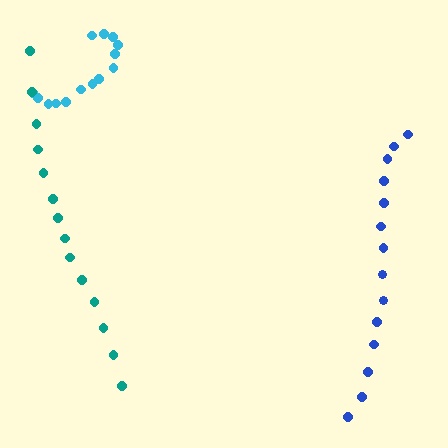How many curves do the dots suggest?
There are 3 distinct paths.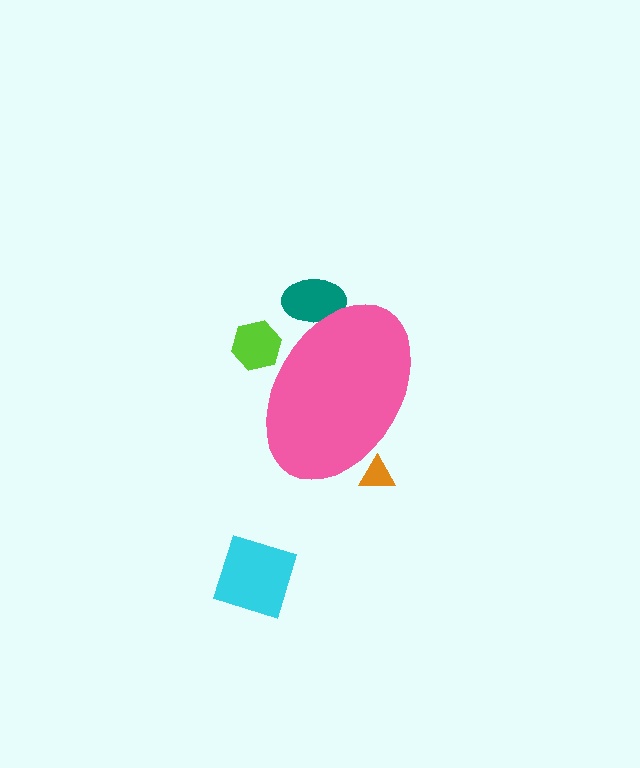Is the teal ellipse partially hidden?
Yes, the teal ellipse is partially hidden behind the pink ellipse.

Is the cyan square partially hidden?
No, the cyan square is fully visible.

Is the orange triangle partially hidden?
Yes, the orange triangle is partially hidden behind the pink ellipse.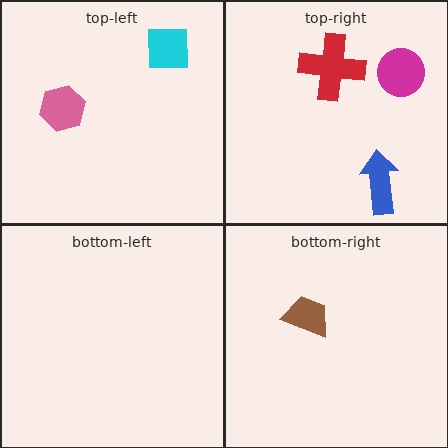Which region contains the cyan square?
The top-left region.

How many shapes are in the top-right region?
3.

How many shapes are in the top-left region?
2.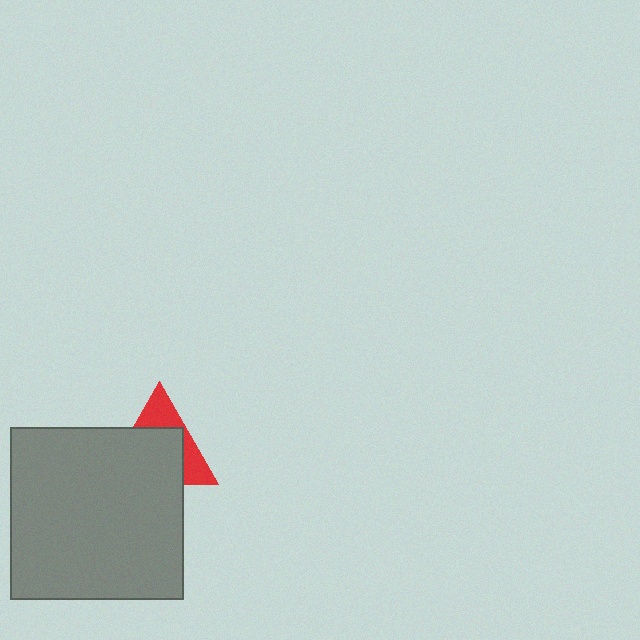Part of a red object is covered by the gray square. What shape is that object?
It is a triangle.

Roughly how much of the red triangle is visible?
A small part of it is visible (roughly 38%).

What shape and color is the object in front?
The object in front is a gray square.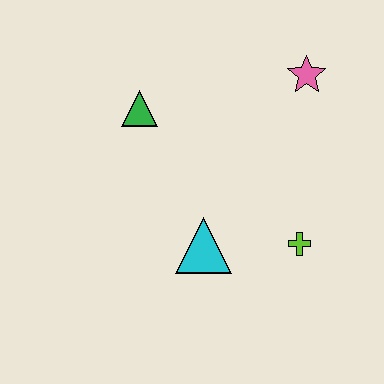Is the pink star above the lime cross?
Yes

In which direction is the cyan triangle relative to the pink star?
The cyan triangle is below the pink star.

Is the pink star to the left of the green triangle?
No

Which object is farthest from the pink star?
The cyan triangle is farthest from the pink star.